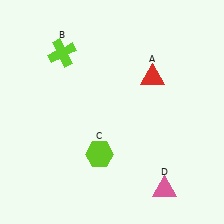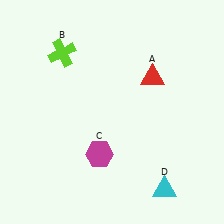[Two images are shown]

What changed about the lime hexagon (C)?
In Image 1, C is lime. In Image 2, it changed to magenta.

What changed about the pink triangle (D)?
In Image 1, D is pink. In Image 2, it changed to cyan.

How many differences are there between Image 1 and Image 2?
There are 2 differences between the two images.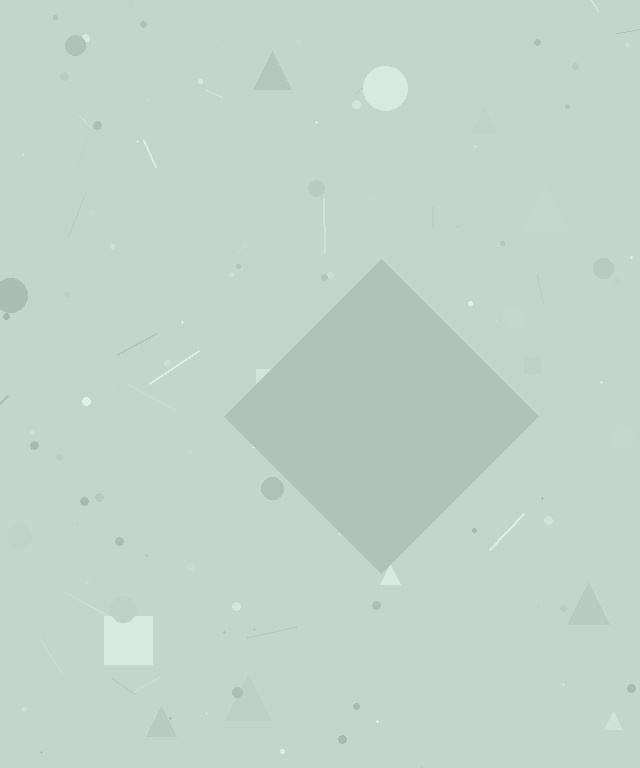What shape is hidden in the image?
A diamond is hidden in the image.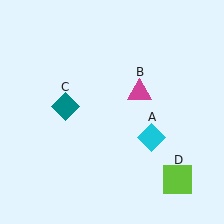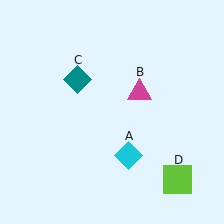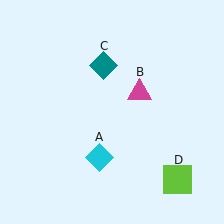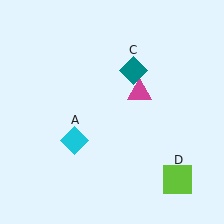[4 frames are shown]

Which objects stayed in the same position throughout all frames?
Magenta triangle (object B) and lime square (object D) remained stationary.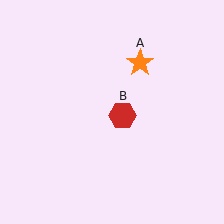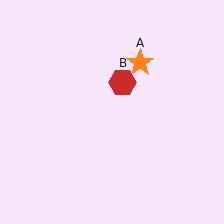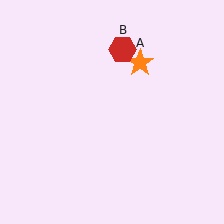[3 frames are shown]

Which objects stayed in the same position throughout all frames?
Orange star (object A) remained stationary.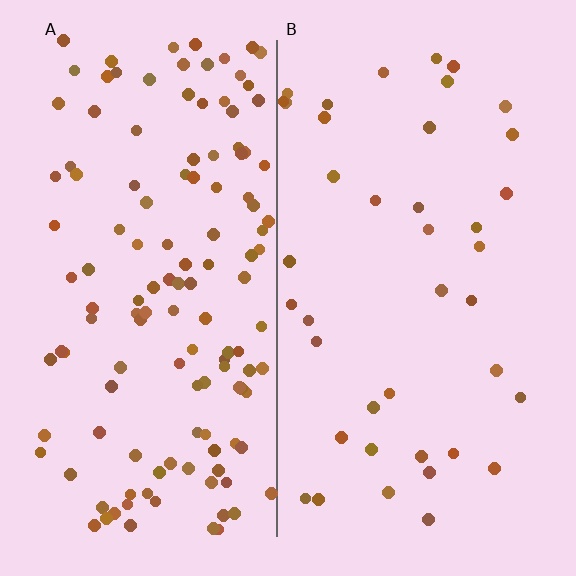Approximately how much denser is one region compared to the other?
Approximately 3.2× — region A over region B.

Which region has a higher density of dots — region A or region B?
A (the left).